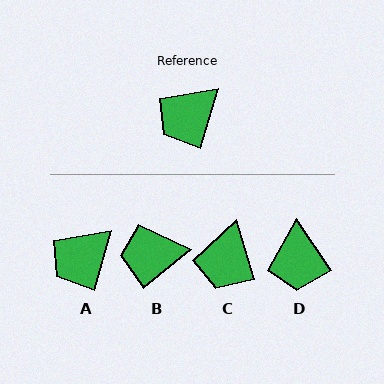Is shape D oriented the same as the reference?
No, it is off by about 51 degrees.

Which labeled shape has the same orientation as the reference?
A.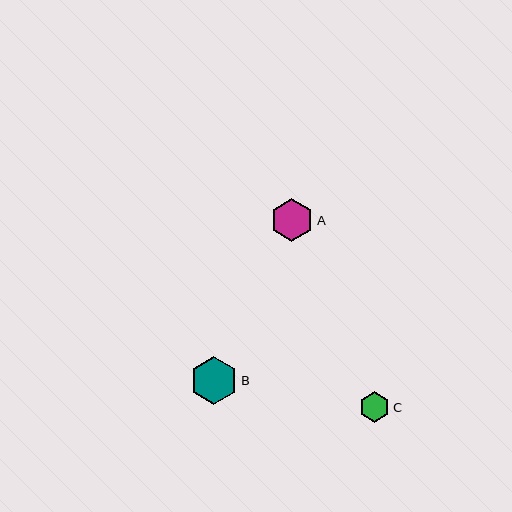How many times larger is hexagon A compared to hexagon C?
Hexagon A is approximately 1.4 times the size of hexagon C.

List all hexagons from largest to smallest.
From largest to smallest: B, A, C.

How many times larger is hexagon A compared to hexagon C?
Hexagon A is approximately 1.4 times the size of hexagon C.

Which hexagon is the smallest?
Hexagon C is the smallest with a size of approximately 30 pixels.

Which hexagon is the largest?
Hexagon B is the largest with a size of approximately 48 pixels.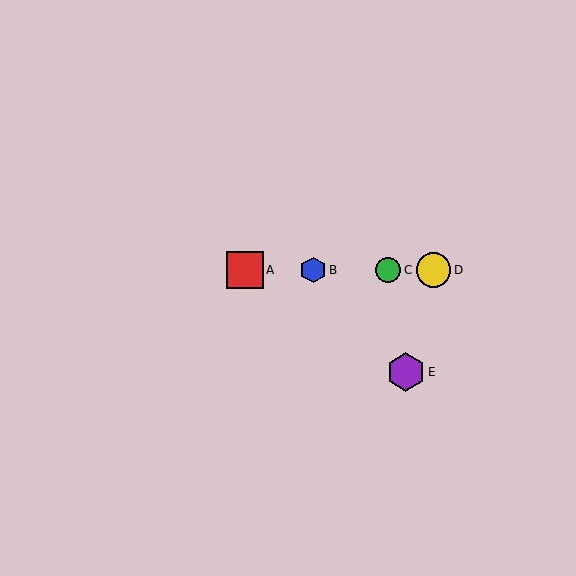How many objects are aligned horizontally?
4 objects (A, B, C, D) are aligned horizontally.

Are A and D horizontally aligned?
Yes, both are at y≈270.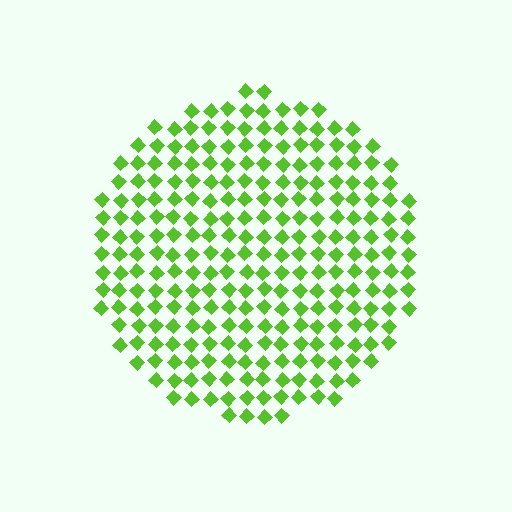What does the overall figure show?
The overall figure shows a circle.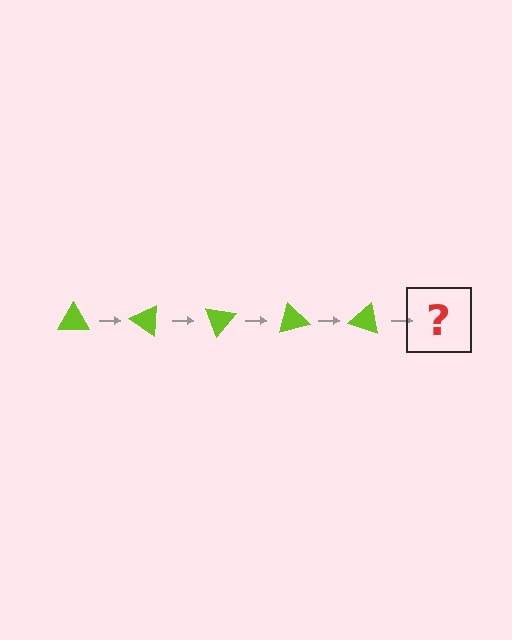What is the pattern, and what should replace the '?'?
The pattern is that the triangle rotates 35 degrees each step. The '?' should be a lime triangle rotated 175 degrees.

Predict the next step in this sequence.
The next step is a lime triangle rotated 175 degrees.